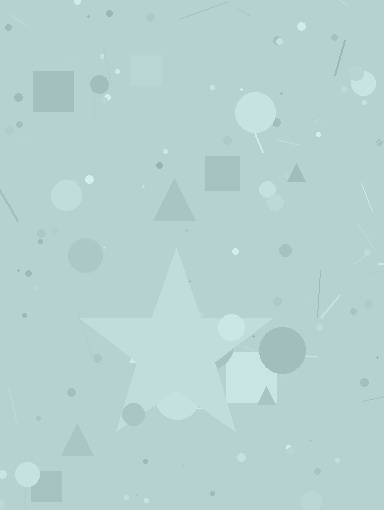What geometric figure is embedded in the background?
A star is embedded in the background.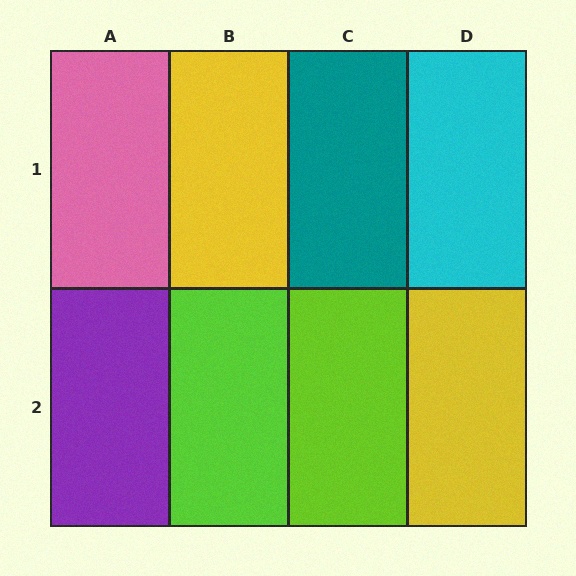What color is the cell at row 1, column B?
Yellow.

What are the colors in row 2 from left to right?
Purple, lime, lime, yellow.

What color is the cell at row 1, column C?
Teal.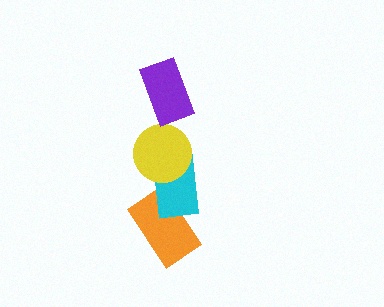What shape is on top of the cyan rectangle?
The yellow circle is on top of the cyan rectangle.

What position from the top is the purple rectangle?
The purple rectangle is 1st from the top.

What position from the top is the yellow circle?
The yellow circle is 2nd from the top.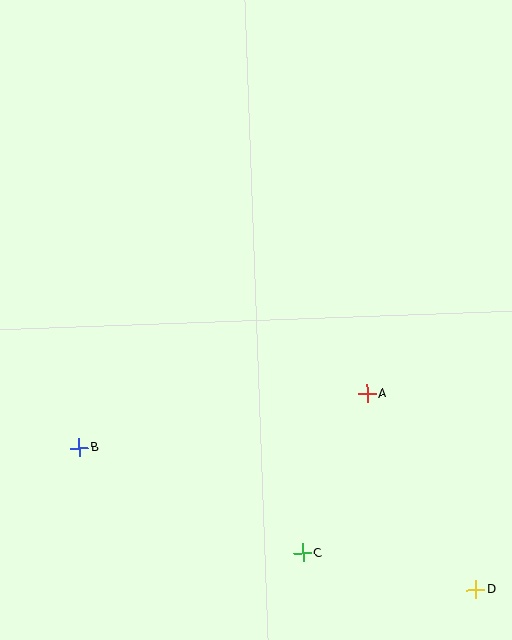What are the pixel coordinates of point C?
Point C is at (303, 553).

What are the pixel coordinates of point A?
Point A is at (367, 394).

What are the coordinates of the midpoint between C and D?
The midpoint between C and D is at (389, 571).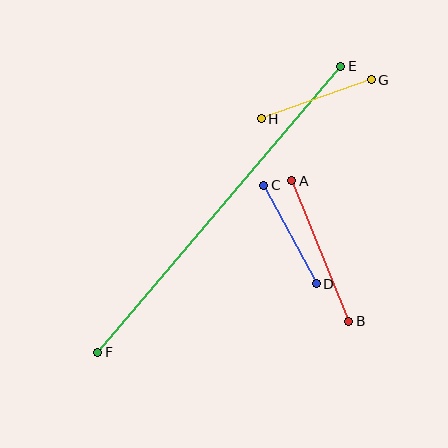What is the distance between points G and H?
The distance is approximately 117 pixels.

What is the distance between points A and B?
The distance is approximately 152 pixels.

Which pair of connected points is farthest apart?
Points E and F are farthest apart.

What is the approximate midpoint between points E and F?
The midpoint is at approximately (219, 209) pixels.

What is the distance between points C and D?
The distance is approximately 112 pixels.